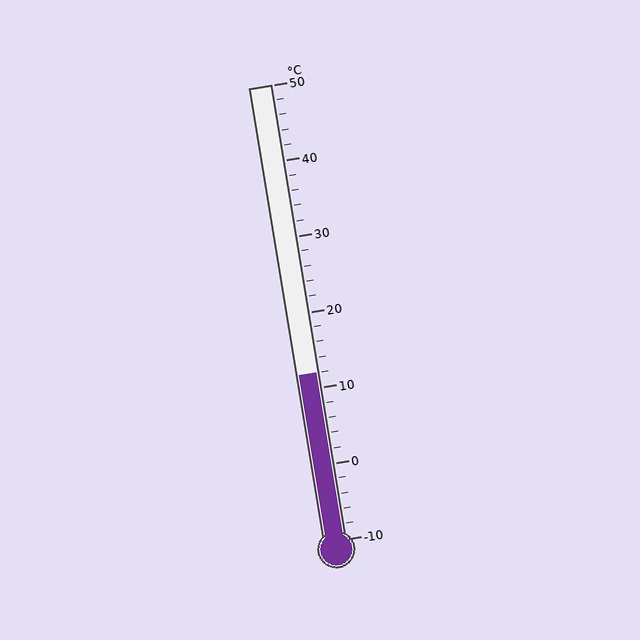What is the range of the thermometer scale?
The thermometer scale ranges from -10°C to 50°C.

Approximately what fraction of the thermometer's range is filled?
The thermometer is filled to approximately 35% of its range.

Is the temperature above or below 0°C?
The temperature is above 0°C.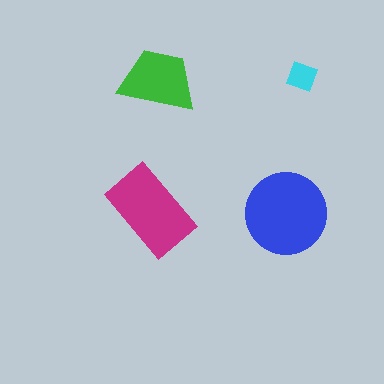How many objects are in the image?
There are 4 objects in the image.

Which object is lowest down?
The blue circle is bottommost.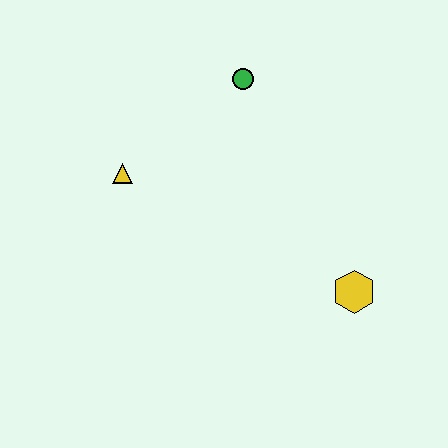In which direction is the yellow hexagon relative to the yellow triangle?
The yellow hexagon is to the right of the yellow triangle.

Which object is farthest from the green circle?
The yellow hexagon is farthest from the green circle.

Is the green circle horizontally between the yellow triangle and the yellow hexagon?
Yes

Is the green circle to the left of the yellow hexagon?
Yes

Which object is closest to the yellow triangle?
The green circle is closest to the yellow triangle.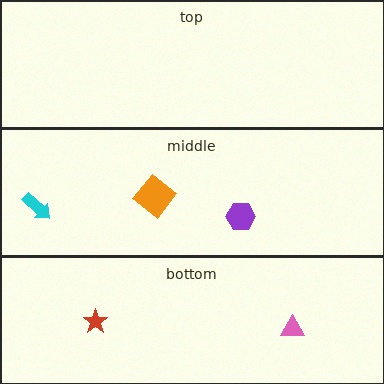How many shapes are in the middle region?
3.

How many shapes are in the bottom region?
2.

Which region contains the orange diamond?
The middle region.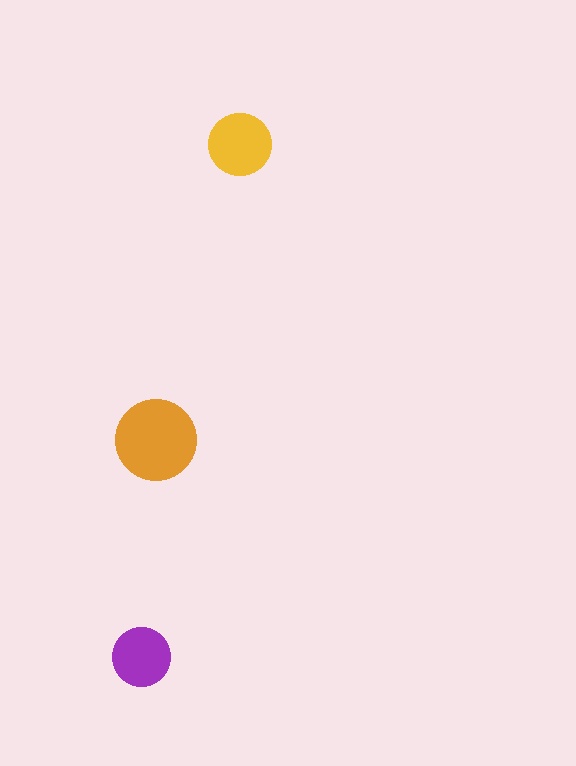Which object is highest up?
The yellow circle is topmost.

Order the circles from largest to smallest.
the orange one, the yellow one, the purple one.